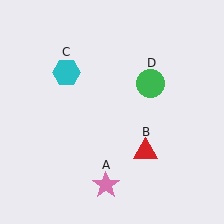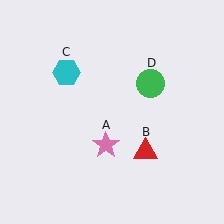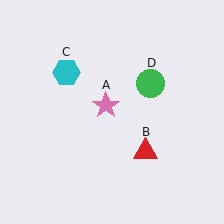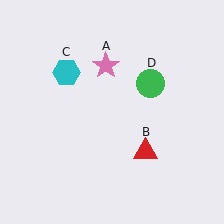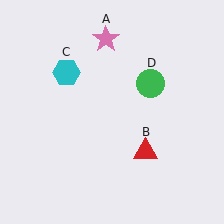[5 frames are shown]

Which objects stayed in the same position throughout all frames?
Red triangle (object B) and cyan hexagon (object C) and green circle (object D) remained stationary.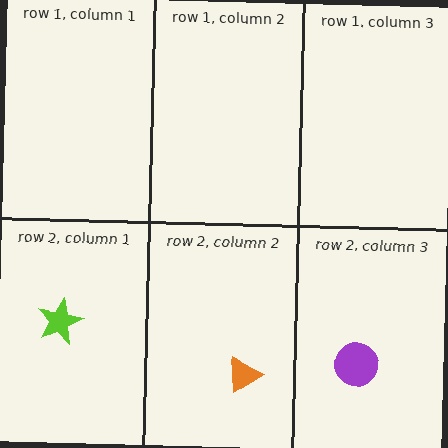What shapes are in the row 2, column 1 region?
The lime star.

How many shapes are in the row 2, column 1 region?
1.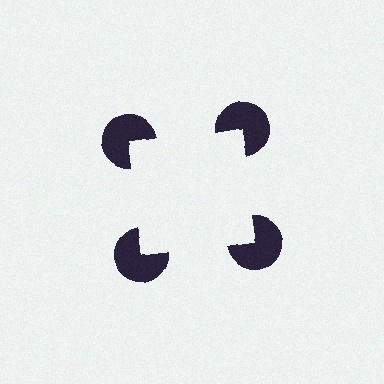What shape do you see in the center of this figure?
An illusory square — its edges are inferred from the aligned wedge cuts in the pac-man discs, not physically drawn.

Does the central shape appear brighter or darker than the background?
It typically appears slightly brighter than the background, even though no actual brightness change is drawn.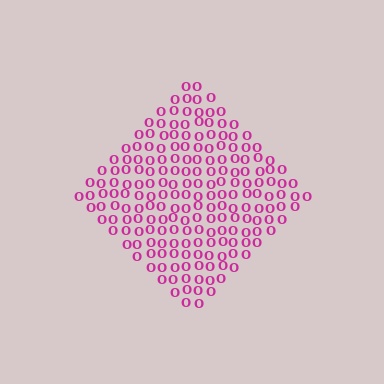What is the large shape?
The large shape is a diamond.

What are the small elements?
The small elements are letter O's.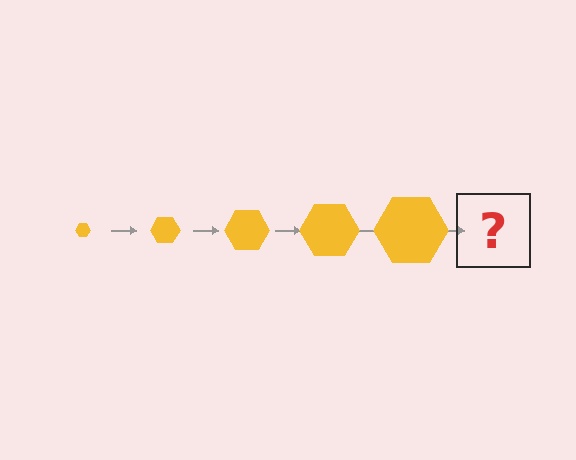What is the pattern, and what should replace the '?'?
The pattern is that the hexagon gets progressively larger each step. The '?' should be a yellow hexagon, larger than the previous one.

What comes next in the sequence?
The next element should be a yellow hexagon, larger than the previous one.